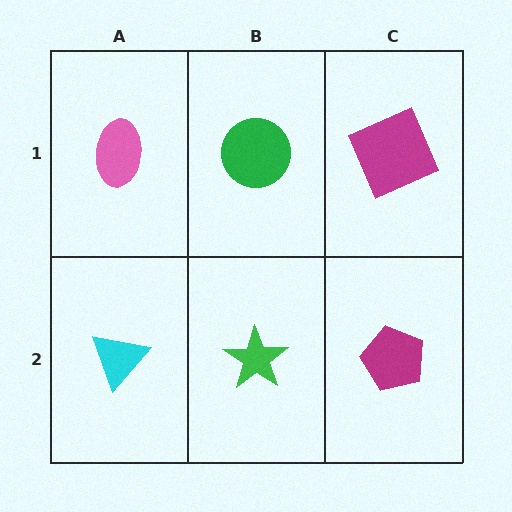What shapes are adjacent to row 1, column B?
A green star (row 2, column B), a pink ellipse (row 1, column A), a magenta square (row 1, column C).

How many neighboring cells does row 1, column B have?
3.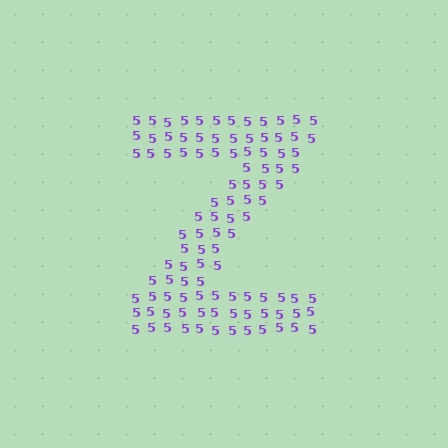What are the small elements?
The small elements are digit 5's.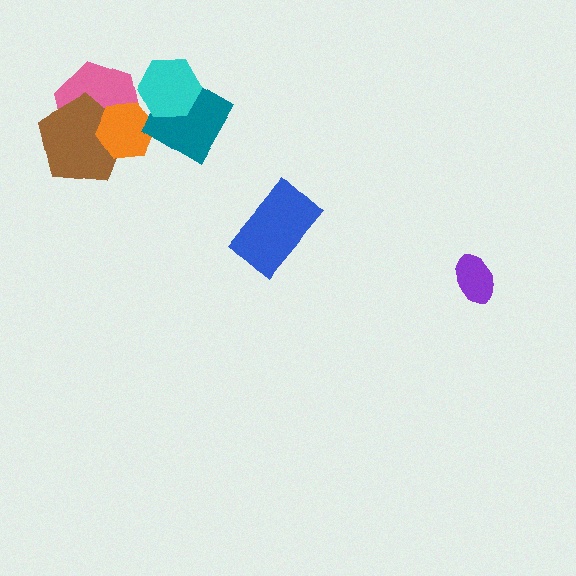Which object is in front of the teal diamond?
The cyan hexagon is in front of the teal diamond.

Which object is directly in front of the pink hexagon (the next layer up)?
The brown pentagon is directly in front of the pink hexagon.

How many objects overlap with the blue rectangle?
0 objects overlap with the blue rectangle.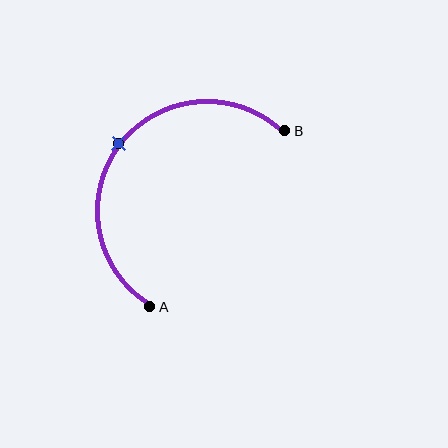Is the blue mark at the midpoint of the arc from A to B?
Yes. The blue mark lies on the arc at equal arc-length from both A and B — it is the arc midpoint.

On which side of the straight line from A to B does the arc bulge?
The arc bulges above and to the left of the straight line connecting A and B.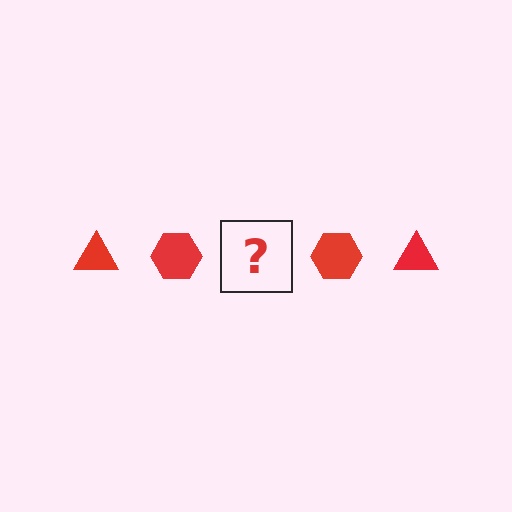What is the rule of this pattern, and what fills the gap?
The rule is that the pattern cycles through triangle, hexagon shapes in red. The gap should be filled with a red triangle.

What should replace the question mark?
The question mark should be replaced with a red triangle.